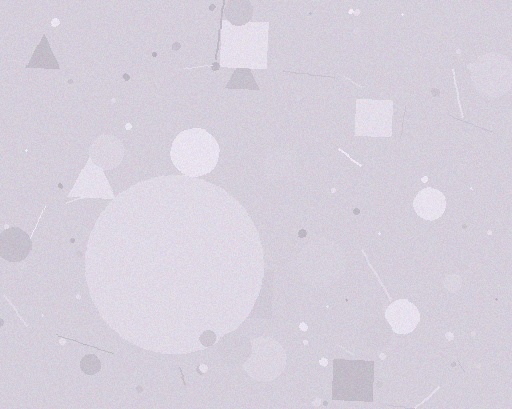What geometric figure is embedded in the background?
A circle is embedded in the background.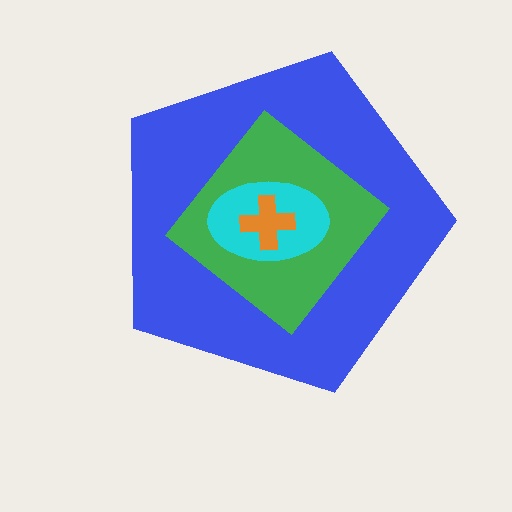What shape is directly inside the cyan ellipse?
The orange cross.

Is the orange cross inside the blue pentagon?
Yes.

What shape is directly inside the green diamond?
The cyan ellipse.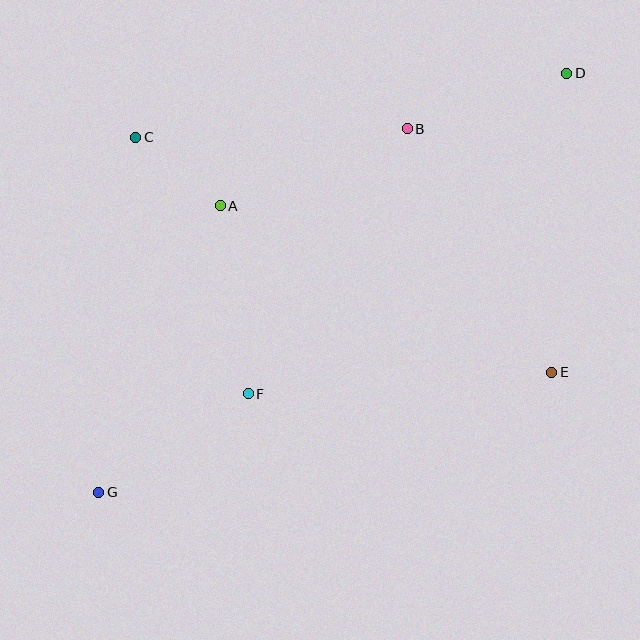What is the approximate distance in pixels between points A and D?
The distance between A and D is approximately 371 pixels.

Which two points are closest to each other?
Points A and C are closest to each other.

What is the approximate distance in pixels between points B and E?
The distance between B and E is approximately 283 pixels.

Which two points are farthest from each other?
Points D and G are farthest from each other.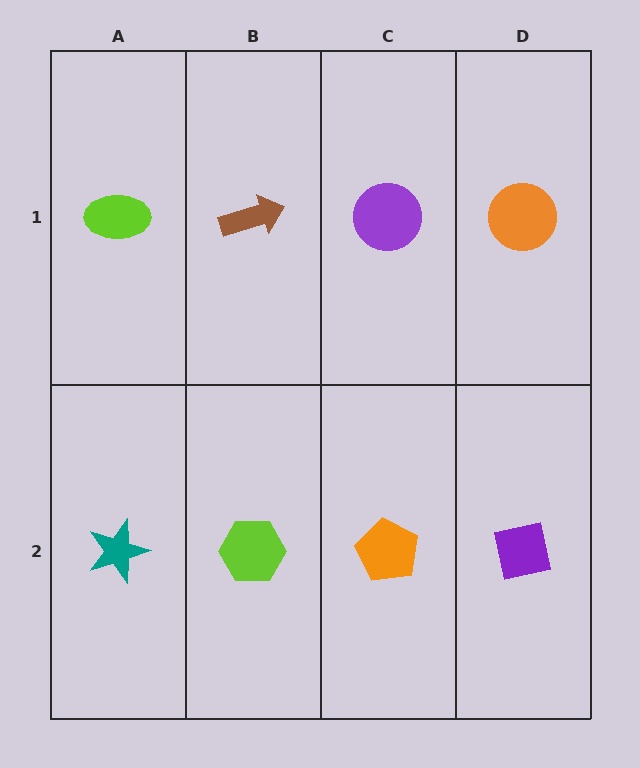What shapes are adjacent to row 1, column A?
A teal star (row 2, column A), a brown arrow (row 1, column B).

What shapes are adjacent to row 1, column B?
A lime hexagon (row 2, column B), a lime ellipse (row 1, column A), a purple circle (row 1, column C).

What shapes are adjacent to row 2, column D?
An orange circle (row 1, column D), an orange pentagon (row 2, column C).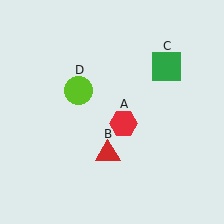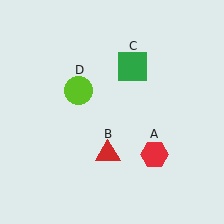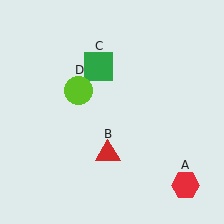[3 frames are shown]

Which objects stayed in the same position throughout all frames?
Red triangle (object B) and lime circle (object D) remained stationary.